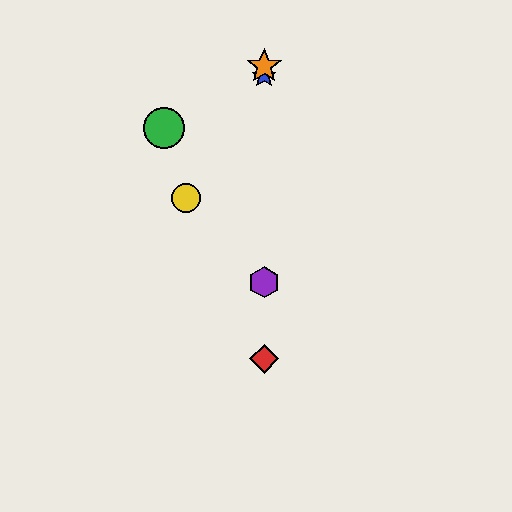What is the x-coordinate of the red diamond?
The red diamond is at x≈264.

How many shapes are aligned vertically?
4 shapes (the red diamond, the blue star, the purple hexagon, the orange star) are aligned vertically.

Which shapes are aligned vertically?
The red diamond, the blue star, the purple hexagon, the orange star are aligned vertically.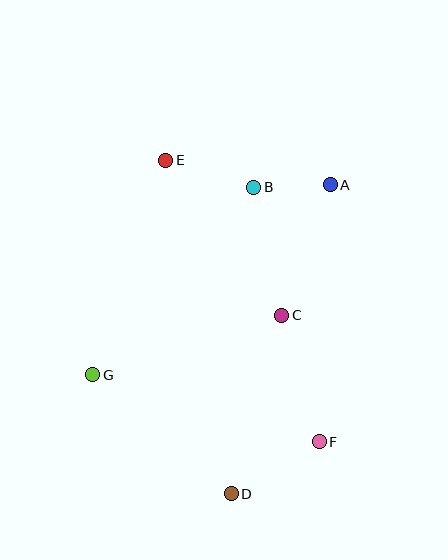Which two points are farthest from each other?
Points D and E are farthest from each other.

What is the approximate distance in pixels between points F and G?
The distance between F and G is approximately 236 pixels.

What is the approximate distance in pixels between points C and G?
The distance between C and G is approximately 198 pixels.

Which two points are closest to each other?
Points A and B are closest to each other.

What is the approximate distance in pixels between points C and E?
The distance between C and E is approximately 193 pixels.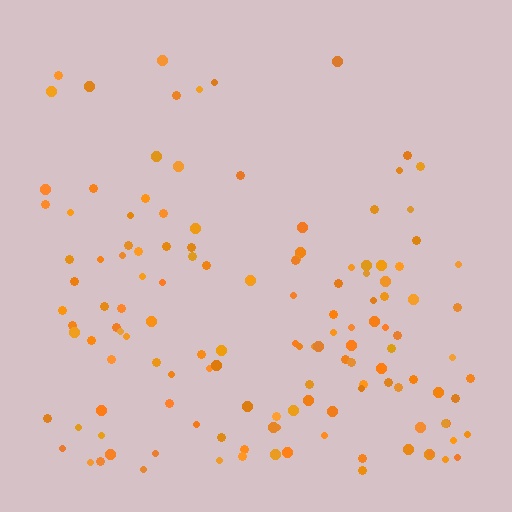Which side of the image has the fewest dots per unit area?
The top.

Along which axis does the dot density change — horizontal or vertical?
Vertical.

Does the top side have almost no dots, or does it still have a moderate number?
Still a moderate number, just noticeably fewer than the bottom.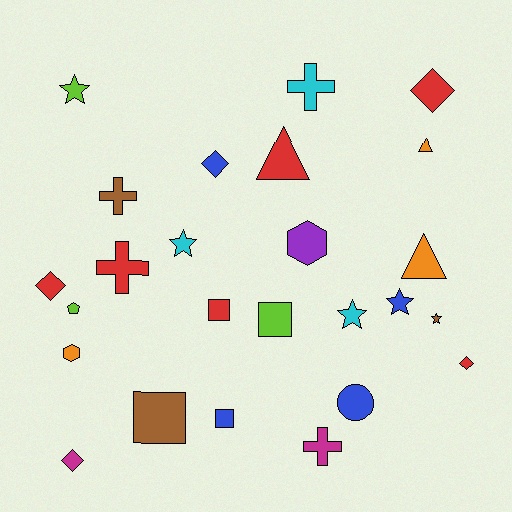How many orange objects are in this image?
There are 3 orange objects.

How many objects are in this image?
There are 25 objects.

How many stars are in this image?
There are 5 stars.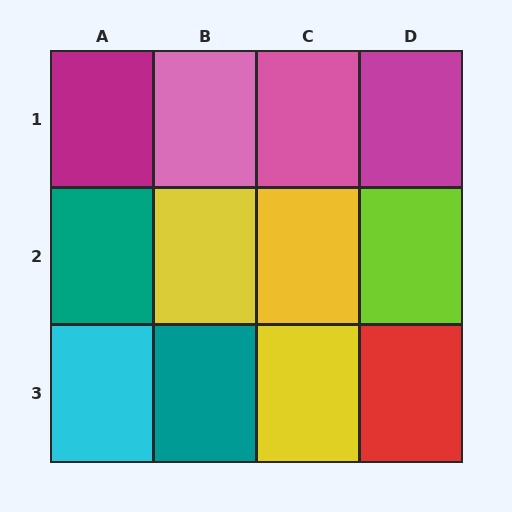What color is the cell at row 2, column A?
Teal.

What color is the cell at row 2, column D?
Lime.